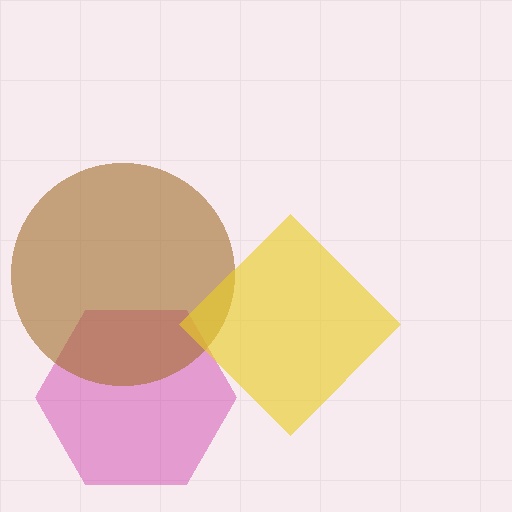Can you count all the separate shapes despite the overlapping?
Yes, there are 3 separate shapes.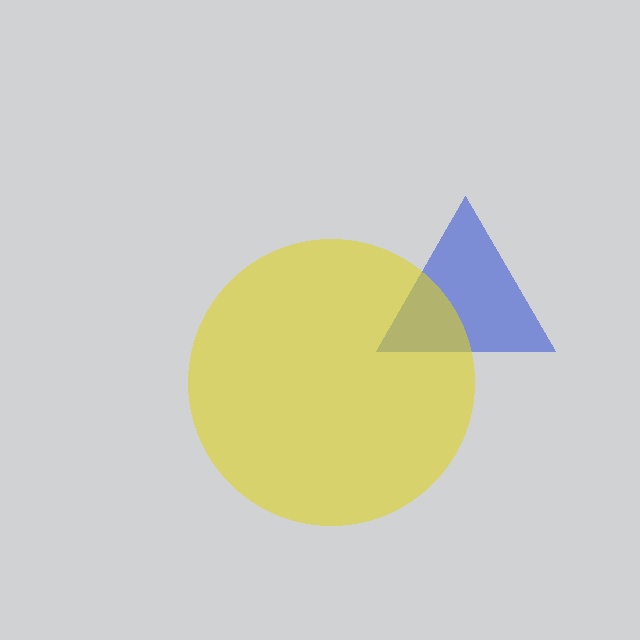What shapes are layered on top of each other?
The layered shapes are: a blue triangle, a yellow circle.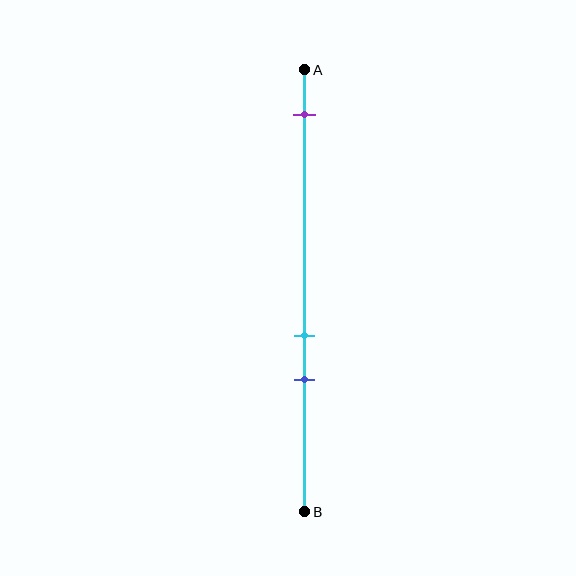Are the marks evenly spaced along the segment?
No, the marks are not evenly spaced.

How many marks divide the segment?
There are 3 marks dividing the segment.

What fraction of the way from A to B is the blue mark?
The blue mark is approximately 70% (0.7) of the way from A to B.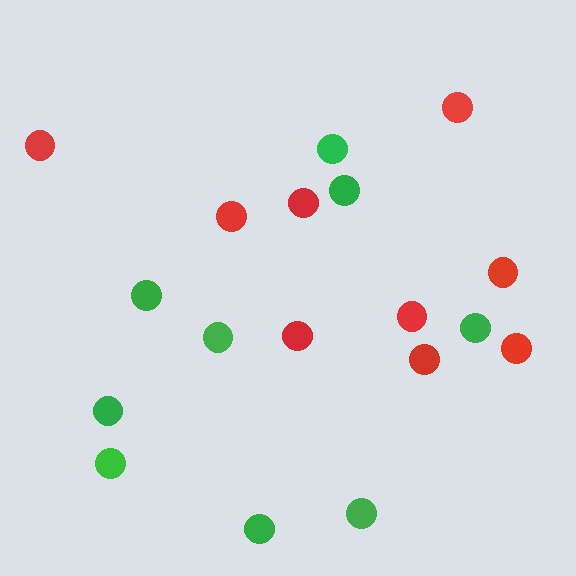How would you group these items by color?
There are 2 groups: one group of red circles (9) and one group of green circles (9).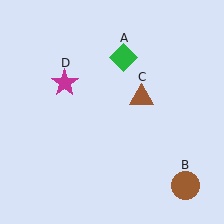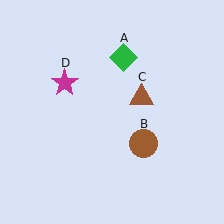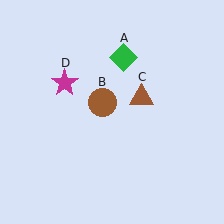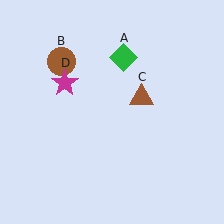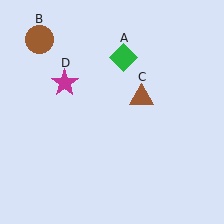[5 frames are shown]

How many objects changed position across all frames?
1 object changed position: brown circle (object B).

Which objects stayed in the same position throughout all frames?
Green diamond (object A) and brown triangle (object C) and magenta star (object D) remained stationary.